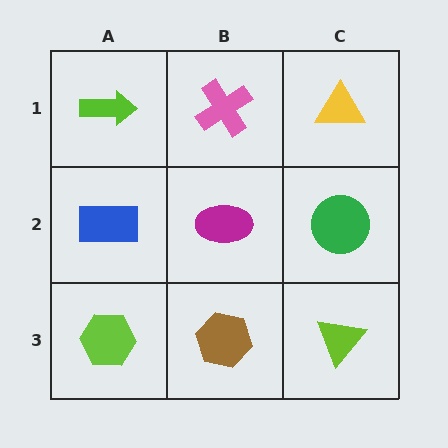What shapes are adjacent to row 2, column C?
A yellow triangle (row 1, column C), a lime triangle (row 3, column C), a magenta ellipse (row 2, column B).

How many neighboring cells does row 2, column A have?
3.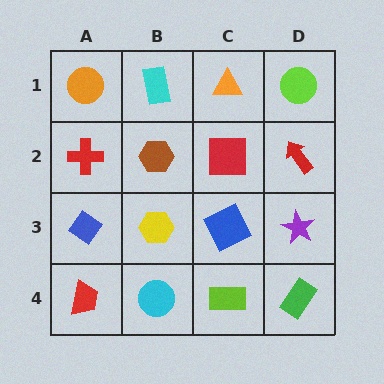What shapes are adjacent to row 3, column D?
A red arrow (row 2, column D), a green rectangle (row 4, column D), a blue square (row 3, column C).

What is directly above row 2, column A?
An orange circle.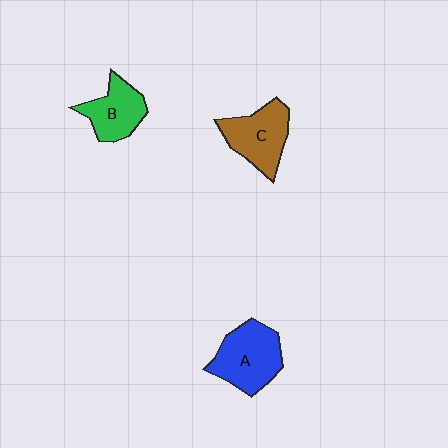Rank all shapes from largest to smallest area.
From largest to smallest: A (blue), C (brown), B (green).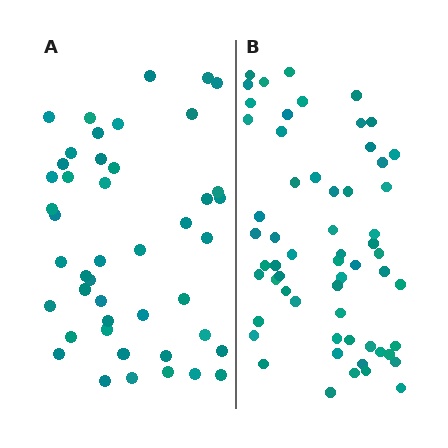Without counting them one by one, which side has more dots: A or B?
Region B (the right region) has more dots.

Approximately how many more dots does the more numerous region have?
Region B has approximately 15 more dots than region A.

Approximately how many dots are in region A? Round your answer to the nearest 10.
About 40 dots. (The exact count is 45, which rounds to 40.)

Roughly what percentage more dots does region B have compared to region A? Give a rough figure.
About 30% more.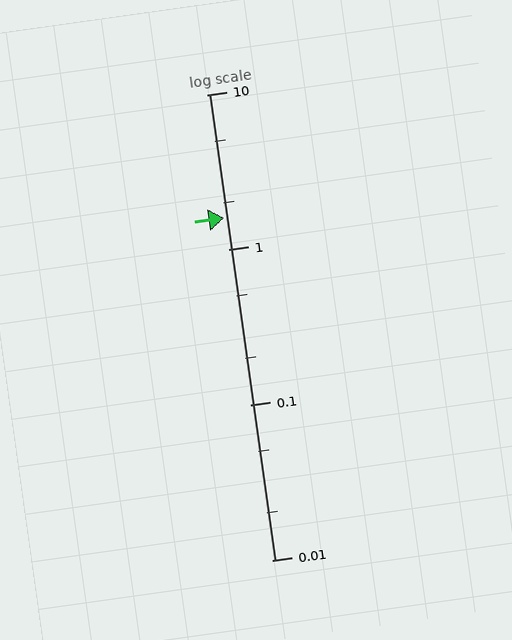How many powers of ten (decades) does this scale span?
The scale spans 3 decades, from 0.01 to 10.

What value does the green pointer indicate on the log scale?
The pointer indicates approximately 1.6.